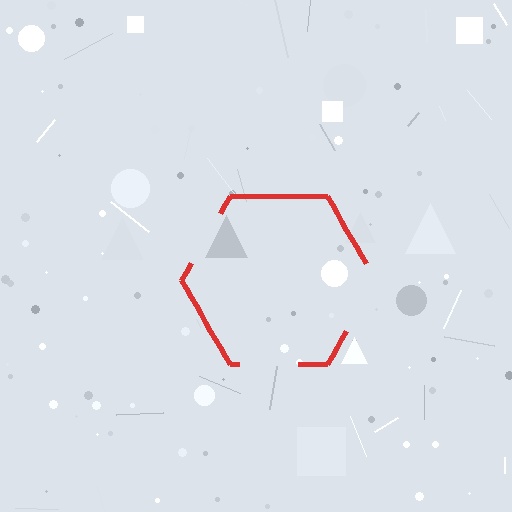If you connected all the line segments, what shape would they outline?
They would outline a hexagon.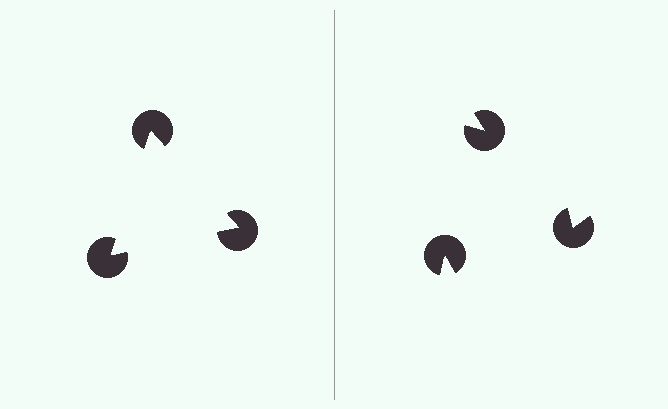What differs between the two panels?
The pac-man discs are positioned identically on both sides; only the wedge orientations differ. On the left they align to a triangle; on the right they are misaligned.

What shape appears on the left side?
An illusory triangle.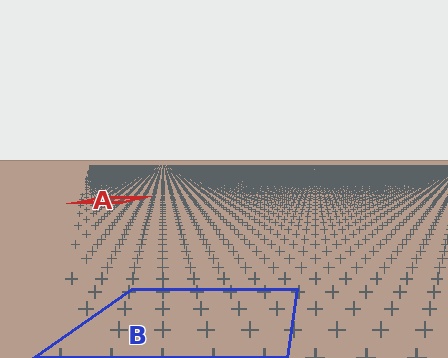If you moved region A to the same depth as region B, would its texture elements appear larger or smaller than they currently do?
They would appear larger. At a closer depth, the same texture elements are projected at a bigger on-screen size.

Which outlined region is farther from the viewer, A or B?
Region A is farther from the viewer — the texture elements inside it appear smaller and more densely packed.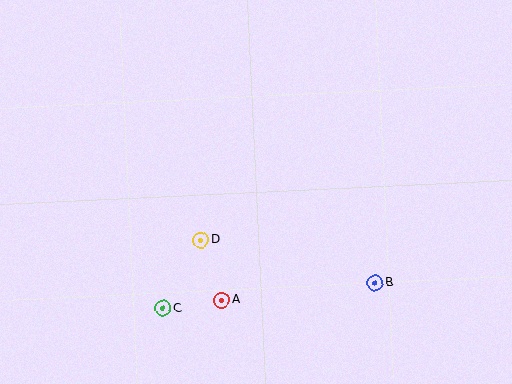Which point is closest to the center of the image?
Point D at (201, 240) is closest to the center.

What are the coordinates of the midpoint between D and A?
The midpoint between D and A is at (212, 270).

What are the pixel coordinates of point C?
Point C is at (163, 308).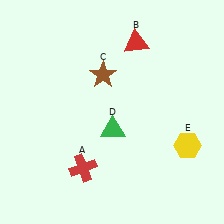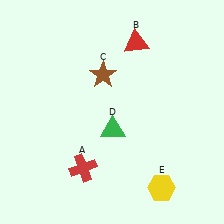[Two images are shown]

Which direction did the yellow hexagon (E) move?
The yellow hexagon (E) moved down.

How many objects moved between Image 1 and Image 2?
1 object moved between the two images.